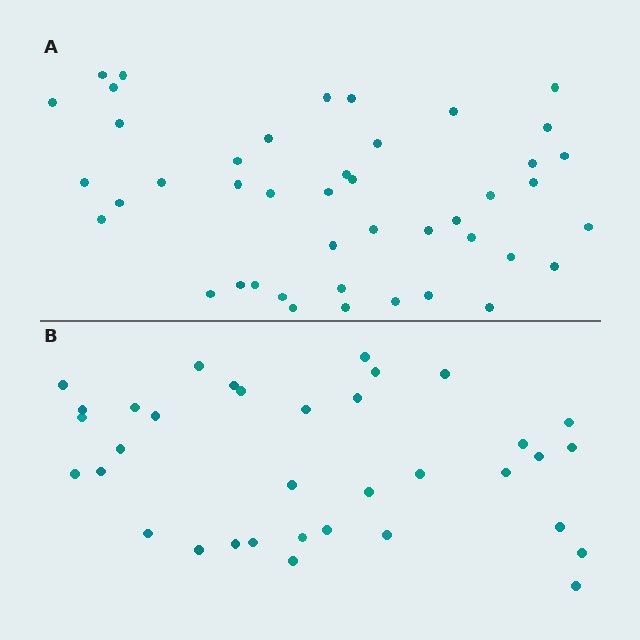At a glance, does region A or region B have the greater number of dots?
Region A (the top region) has more dots.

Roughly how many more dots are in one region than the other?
Region A has roughly 8 or so more dots than region B.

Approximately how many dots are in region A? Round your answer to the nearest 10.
About 40 dots. (The exact count is 44, which rounds to 40.)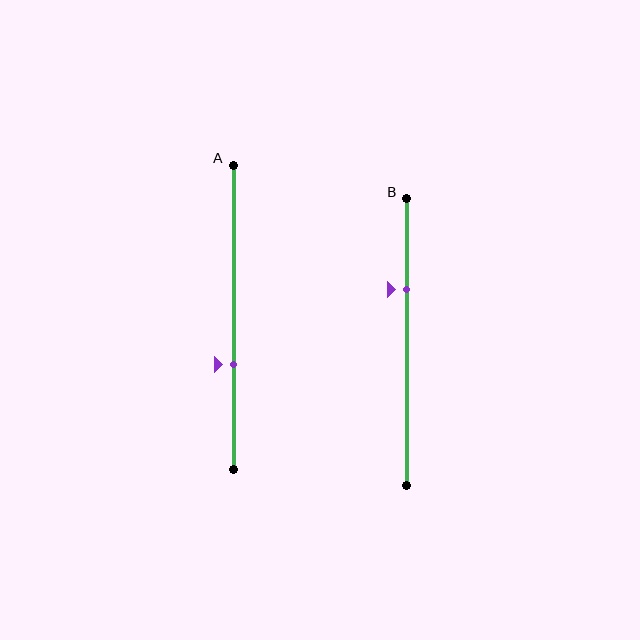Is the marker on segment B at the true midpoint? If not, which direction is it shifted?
No, the marker on segment B is shifted upward by about 18% of the segment length.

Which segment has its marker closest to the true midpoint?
Segment A has its marker closest to the true midpoint.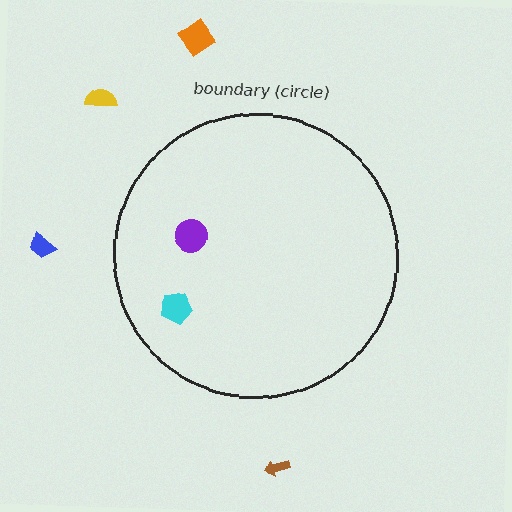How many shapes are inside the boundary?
2 inside, 4 outside.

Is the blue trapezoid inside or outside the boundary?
Outside.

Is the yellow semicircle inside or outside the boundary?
Outside.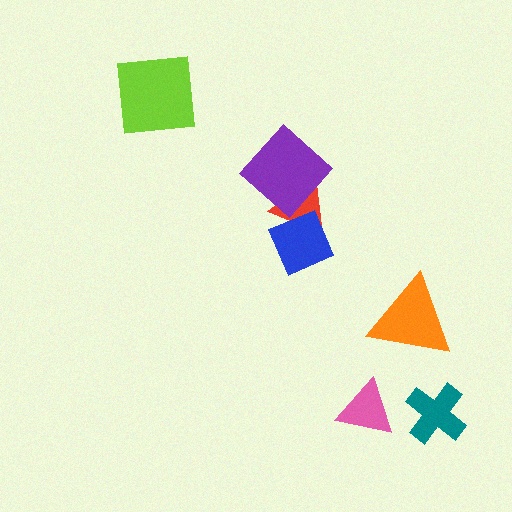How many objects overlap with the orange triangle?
0 objects overlap with the orange triangle.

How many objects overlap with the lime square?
0 objects overlap with the lime square.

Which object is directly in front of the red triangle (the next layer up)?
The blue diamond is directly in front of the red triangle.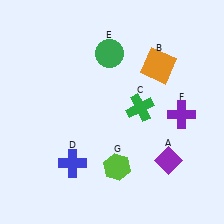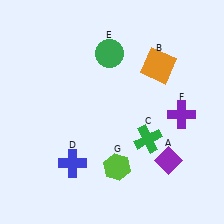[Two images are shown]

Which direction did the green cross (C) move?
The green cross (C) moved down.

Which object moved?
The green cross (C) moved down.